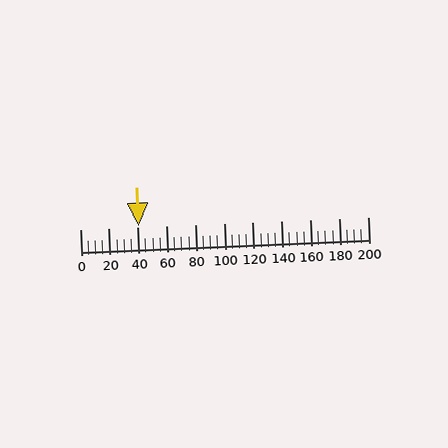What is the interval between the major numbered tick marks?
The major tick marks are spaced 20 units apart.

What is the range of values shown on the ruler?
The ruler shows values from 0 to 200.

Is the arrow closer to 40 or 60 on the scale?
The arrow is closer to 40.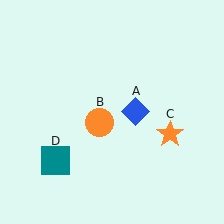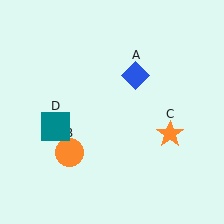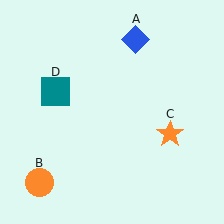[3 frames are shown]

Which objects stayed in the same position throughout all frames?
Orange star (object C) remained stationary.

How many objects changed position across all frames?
3 objects changed position: blue diamond (object A), orange circle (object B), teal square (object D).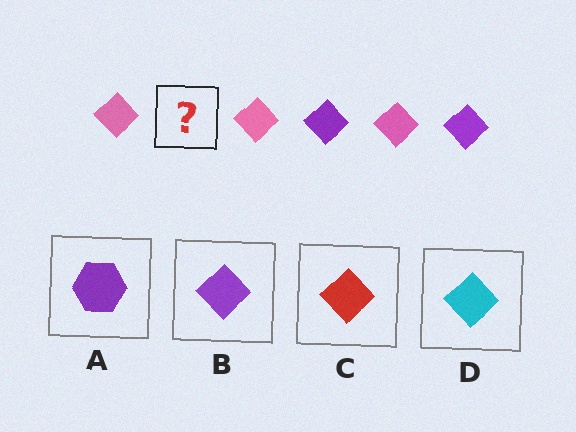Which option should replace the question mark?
Option B.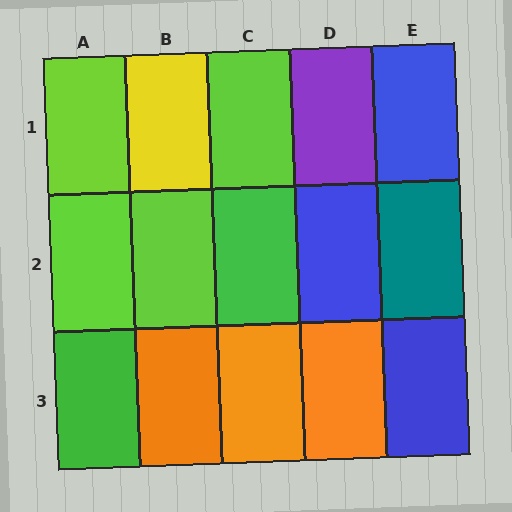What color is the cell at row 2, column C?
Green.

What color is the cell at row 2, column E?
Teal.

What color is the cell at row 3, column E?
Blue.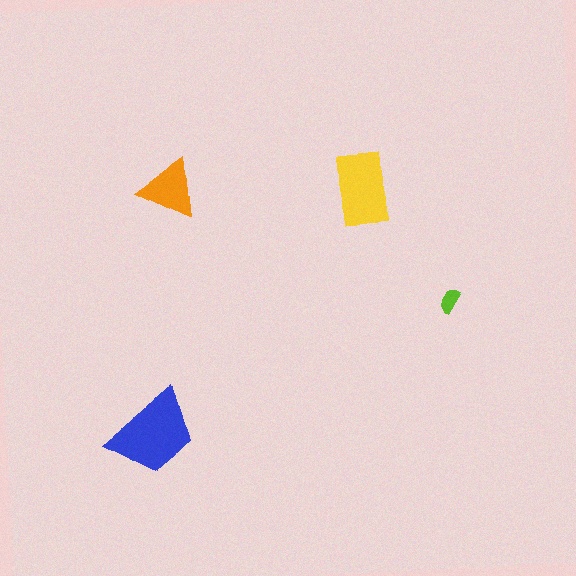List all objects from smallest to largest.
The lime semicircle, the orange triangle, the yellow rectangle, the blue trapezoid.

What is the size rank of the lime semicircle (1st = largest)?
4th.